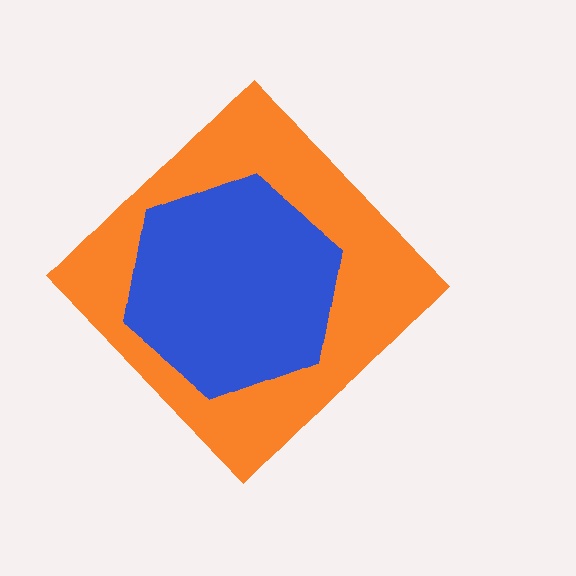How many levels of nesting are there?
2.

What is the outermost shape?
The orange diamond.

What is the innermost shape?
The blue hexagon.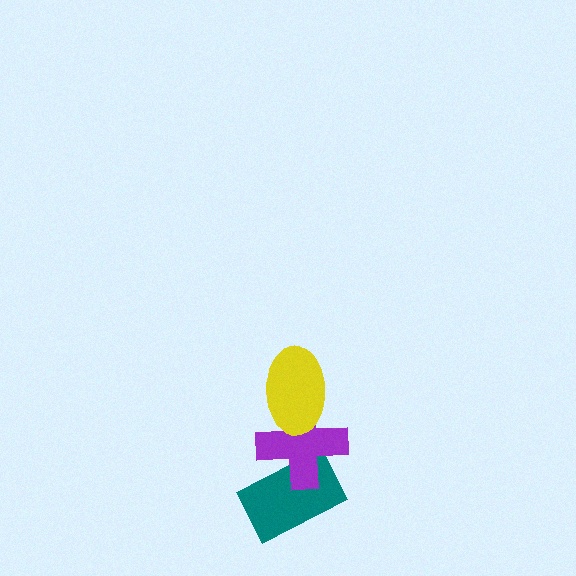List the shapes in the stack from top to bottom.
From top to bottom: the yellow ellipse, the purple cross, the teal rectangle.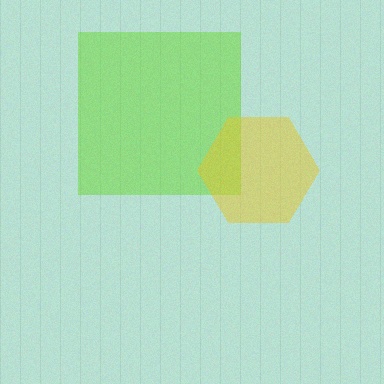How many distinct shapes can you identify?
There are 2 distinct shapes: a lime square, a yellow hexagon.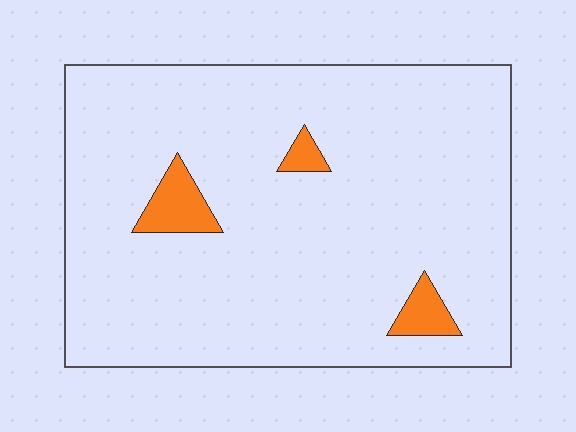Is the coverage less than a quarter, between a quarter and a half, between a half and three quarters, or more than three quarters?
Less than a quarter.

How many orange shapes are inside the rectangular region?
3.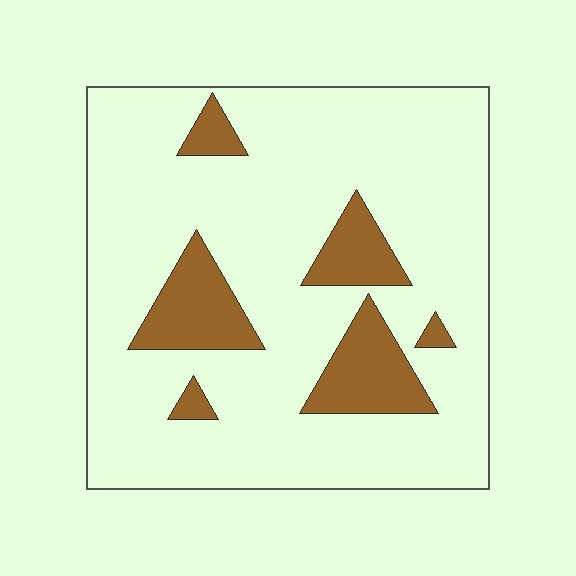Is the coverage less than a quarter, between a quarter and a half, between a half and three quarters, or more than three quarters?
Less than a quarter.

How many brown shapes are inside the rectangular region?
6.